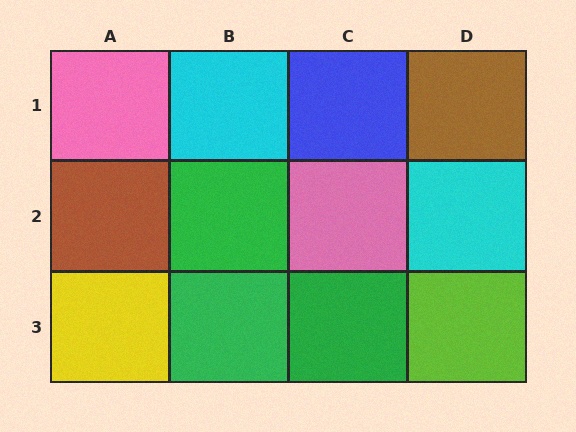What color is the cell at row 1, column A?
Pink.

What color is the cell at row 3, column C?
Green.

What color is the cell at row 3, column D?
Lime.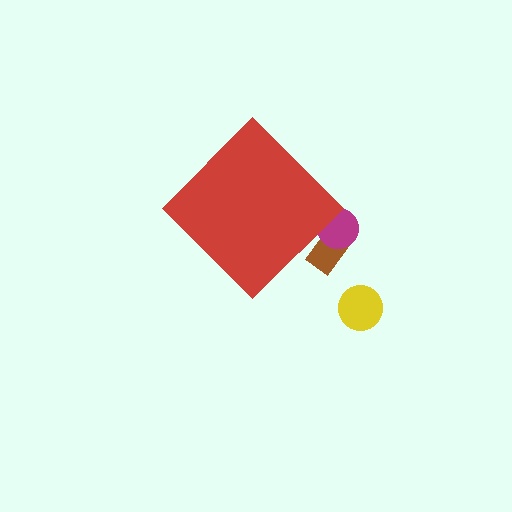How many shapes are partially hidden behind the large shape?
2 shapes are partially hidden.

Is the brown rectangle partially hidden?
Yes, the brown rectangle is partially hidden behind the red diamond.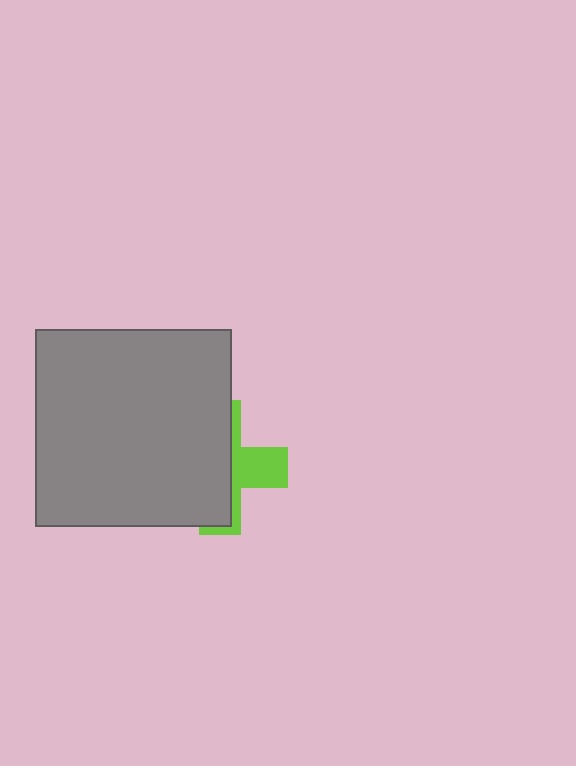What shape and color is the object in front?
The object in front is a gray square.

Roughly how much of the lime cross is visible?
A small part of it is visible (roughly 36%).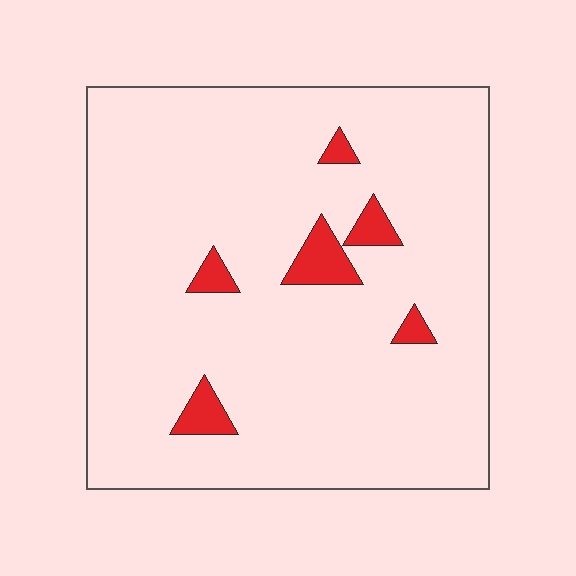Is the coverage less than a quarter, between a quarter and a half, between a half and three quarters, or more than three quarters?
Less than a quarter.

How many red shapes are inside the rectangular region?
6.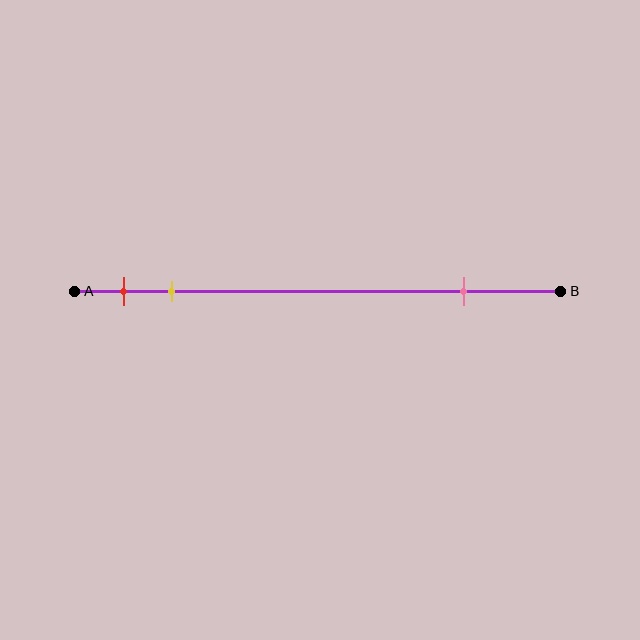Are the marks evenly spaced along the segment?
No, the marks are not evenly spaced.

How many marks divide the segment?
There are 3 marks dividing the segment.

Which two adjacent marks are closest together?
The red and yellow marks are the closest adjacent pair.